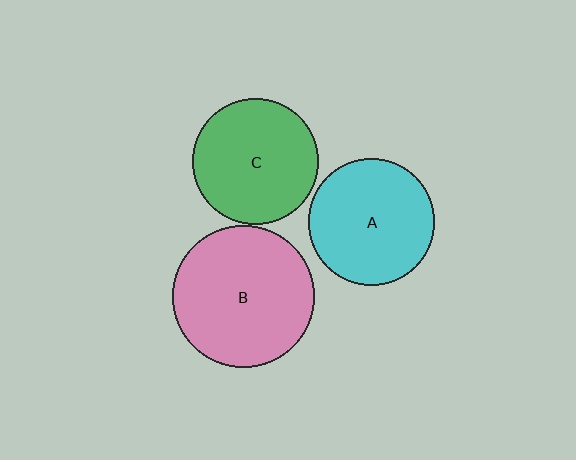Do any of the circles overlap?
No, none of the circles overlap.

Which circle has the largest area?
Circle B (pink).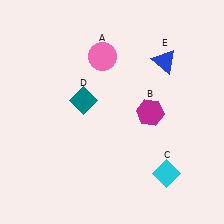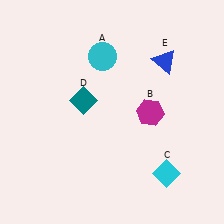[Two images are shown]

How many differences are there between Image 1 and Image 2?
There is 1 difference between the two images.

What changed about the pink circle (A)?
In Image 1, A is pink. In Image 2, it changed to cyan.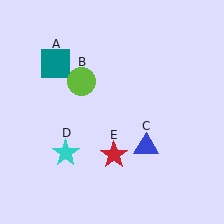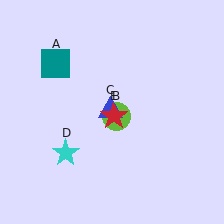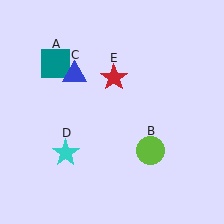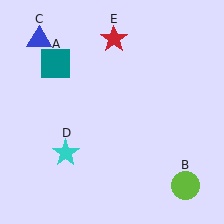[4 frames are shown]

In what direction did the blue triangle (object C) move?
The blue triangle (object C) moved up and to the left.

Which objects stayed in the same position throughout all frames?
Teal square (object A) and cyan star (object D) remained stationary.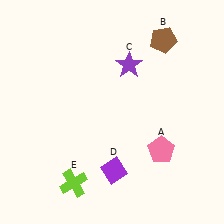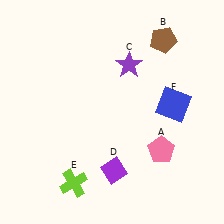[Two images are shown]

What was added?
A blue square (F) was added in Image 2.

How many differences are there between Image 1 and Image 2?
There is 1 difference between the two images.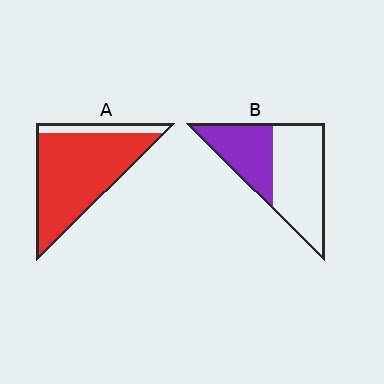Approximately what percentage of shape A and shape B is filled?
A is approximately 85% and B is approximately 40%.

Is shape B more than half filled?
No.